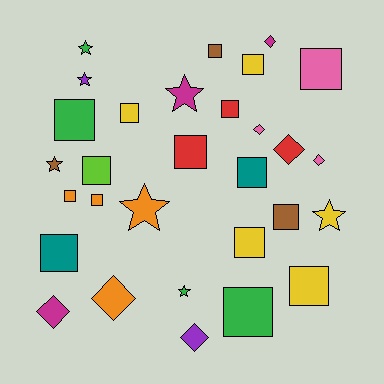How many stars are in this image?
There are 7 stars.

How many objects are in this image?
There are 30 objects.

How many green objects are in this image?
There are 4 green objects.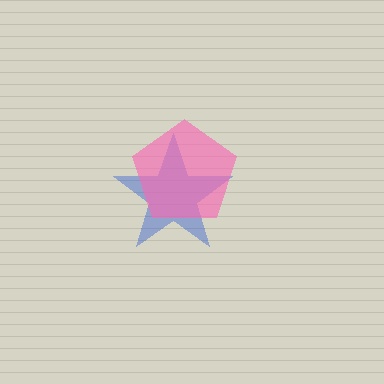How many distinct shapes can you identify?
There are 2 distinct shapes: a blue star, a pink pentagon.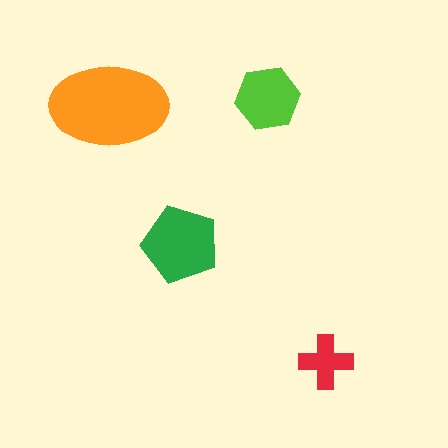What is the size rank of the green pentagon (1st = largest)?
2nd.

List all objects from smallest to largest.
The red cross, the lime hexagon, the green pentagon, the orange ellipse.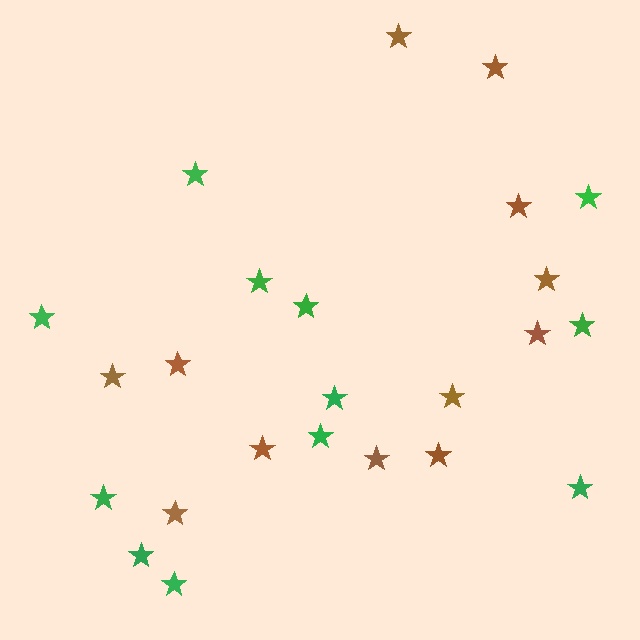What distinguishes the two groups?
There are 2 groups: one group of brown stars (12) and one group of green stars (12).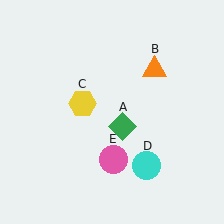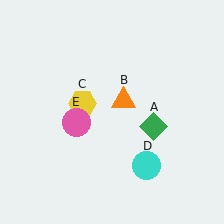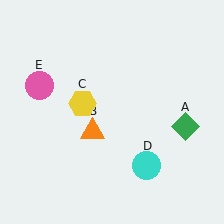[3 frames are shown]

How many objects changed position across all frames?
3 objects changed position: green diamond (object A), orange triangle (object B), pink circle (object E).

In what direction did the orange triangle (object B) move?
The orange triangle (object B) moved down and to the left.